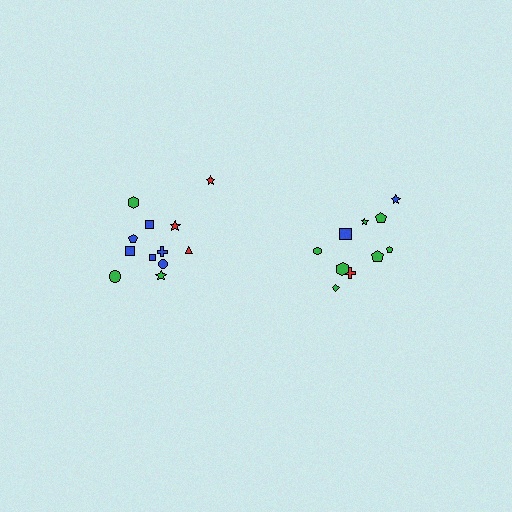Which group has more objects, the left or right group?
The left group.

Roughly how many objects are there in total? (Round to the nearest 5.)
Roughly 20 objects in total.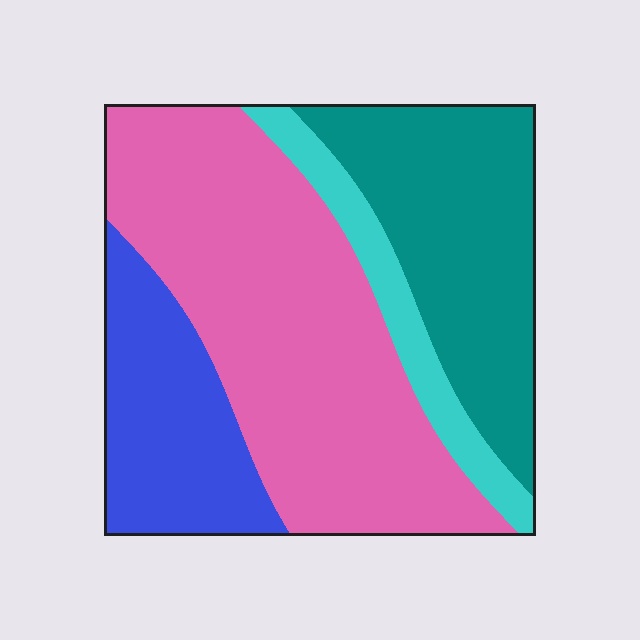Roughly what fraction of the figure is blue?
Blue takes up about one sixth (1/6) of the figure.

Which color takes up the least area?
Cyan, at roughly 10%.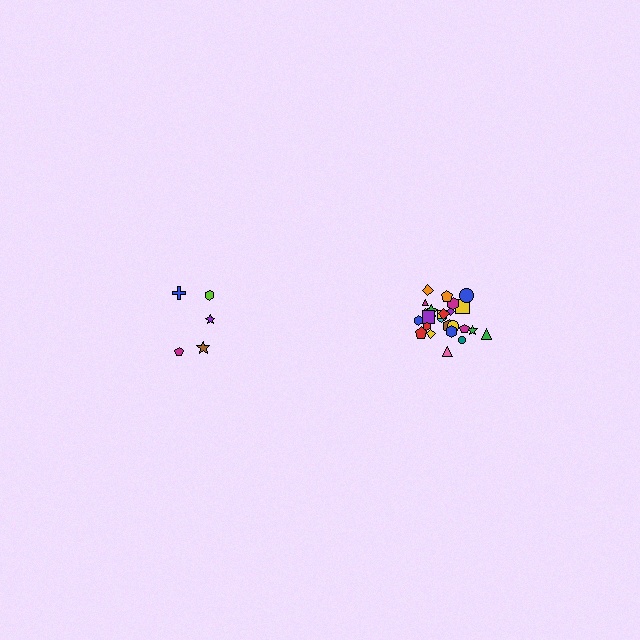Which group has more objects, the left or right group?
The right group.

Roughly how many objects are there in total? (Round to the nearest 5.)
Roughly 30 objects in total.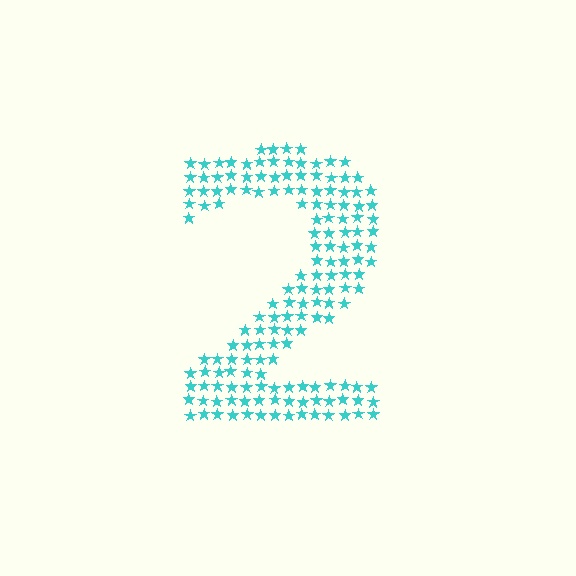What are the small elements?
The small elements are stars.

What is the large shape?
The large shape is the digit 2.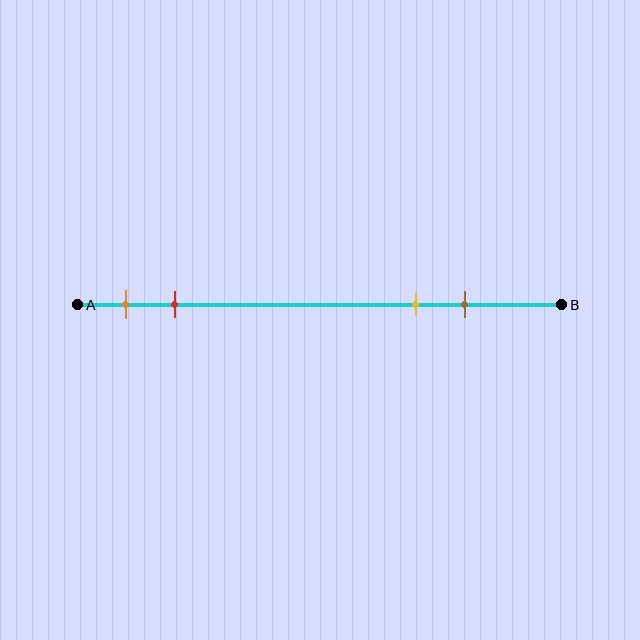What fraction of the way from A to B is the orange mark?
The orange mark is approximately 10% (0.1) of the way from A to B.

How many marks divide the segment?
There are 4 marks dividing the segment.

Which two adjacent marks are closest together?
The orange and red marks are the closest adjacent pair.